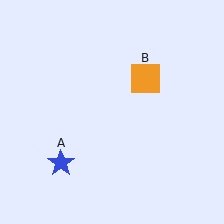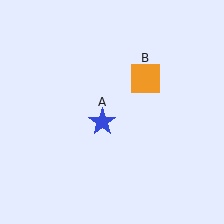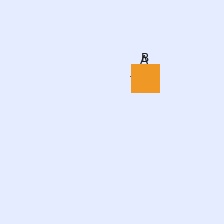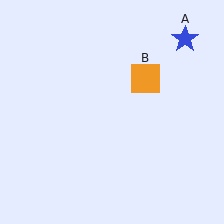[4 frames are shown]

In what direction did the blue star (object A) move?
The blue star (object A) moved up and to the right.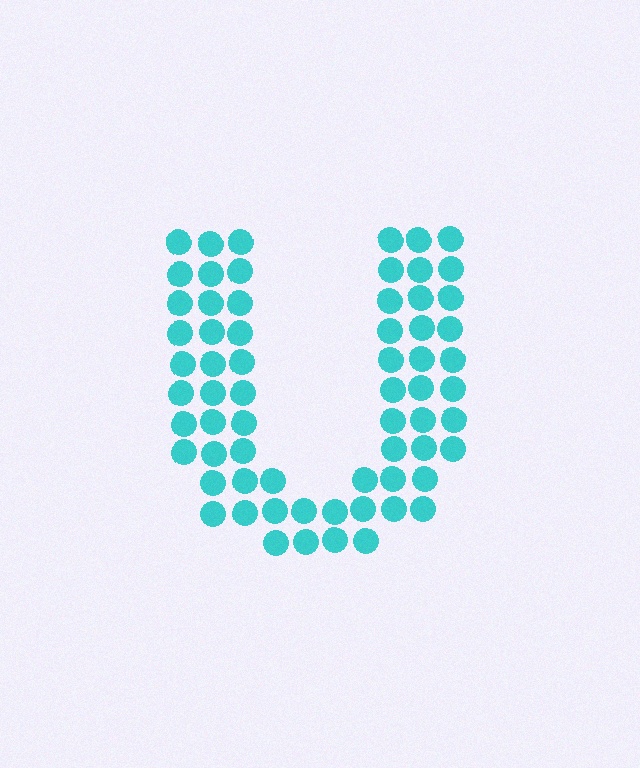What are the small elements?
The small elements are circles.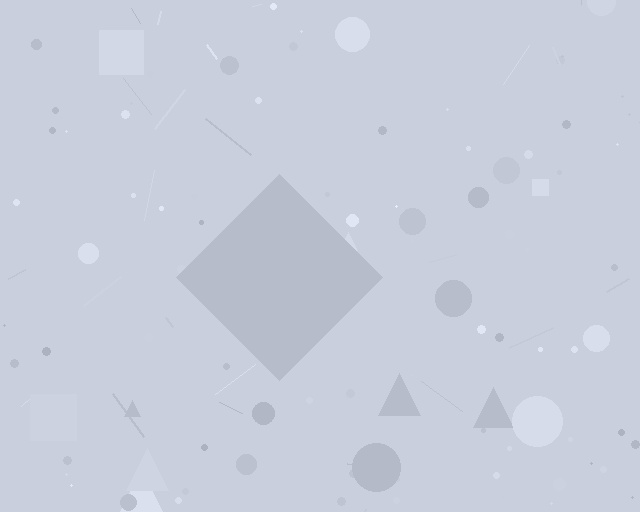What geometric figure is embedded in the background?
A diamond is embedded in the background.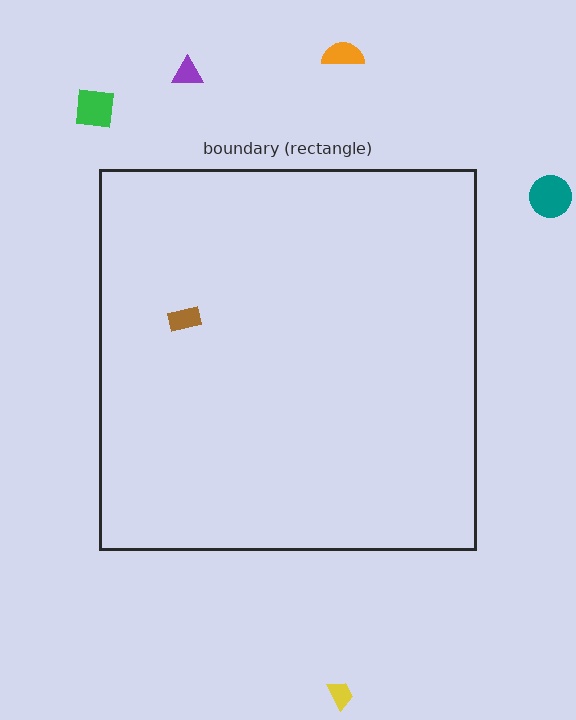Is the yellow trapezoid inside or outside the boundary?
Outside.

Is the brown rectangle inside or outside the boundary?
Inside.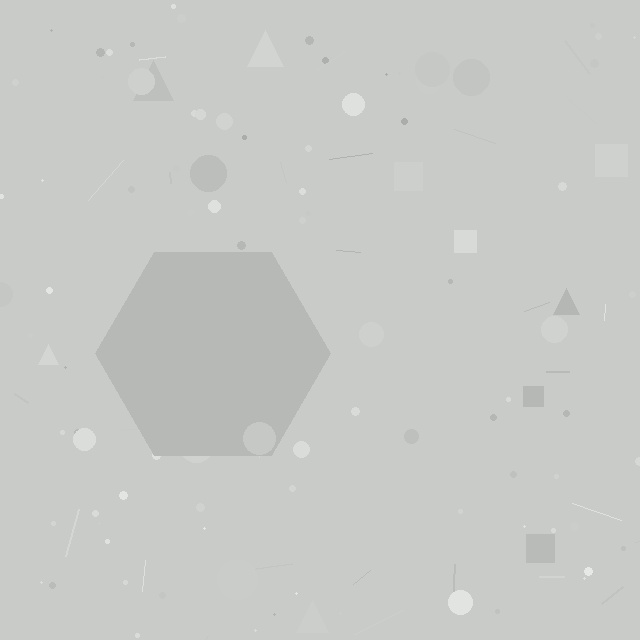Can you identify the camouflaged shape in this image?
The camouflaged shape is a hexagon.